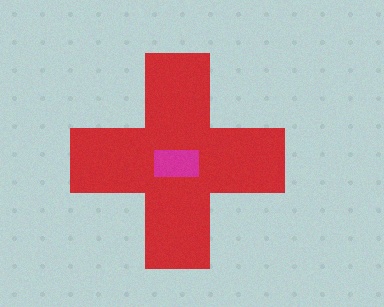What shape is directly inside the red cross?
The magenta rectangle.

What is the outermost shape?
The red cross.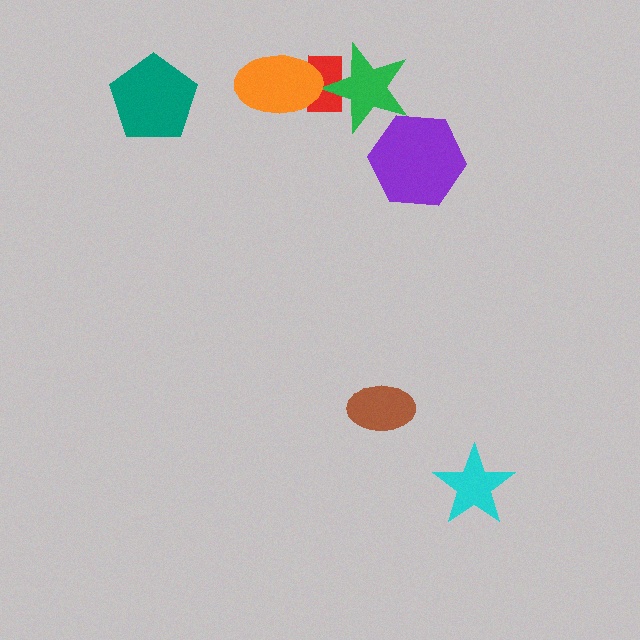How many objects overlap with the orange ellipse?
1 object overlaps with the orange ellipse.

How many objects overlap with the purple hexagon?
0 objects overlap with the purple hexagon.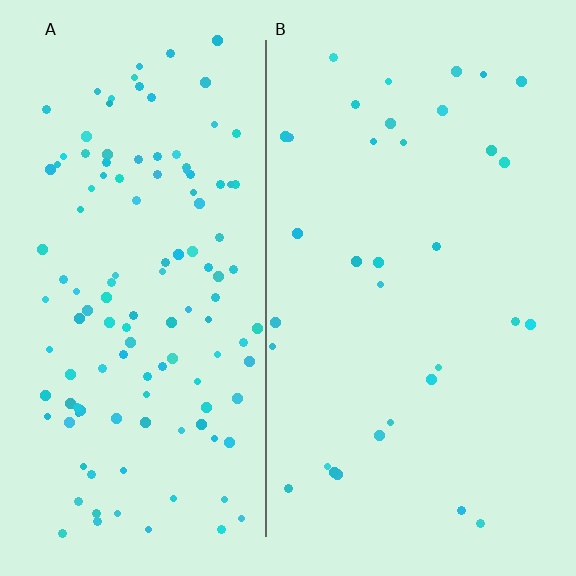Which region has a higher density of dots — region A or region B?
A (the left).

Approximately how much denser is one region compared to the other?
Approximately 3.8× — region A over region B.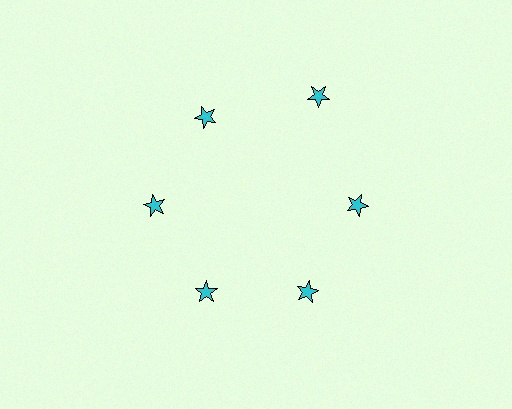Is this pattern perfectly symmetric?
No. The 6 cyan stars are arranged in a ring, but one element near the 1 o'clock position is pushed outward from the center, breaking the 6-fold rotational symmetry.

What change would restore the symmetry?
The symmetry would be restored by moving it inward, back onto the ring so that all 6 stars sit at equal angles and equal distance from the center.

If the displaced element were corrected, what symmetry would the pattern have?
It would have 6-fold rotational symmetry — the pattern would map onto itself every 60 degrees.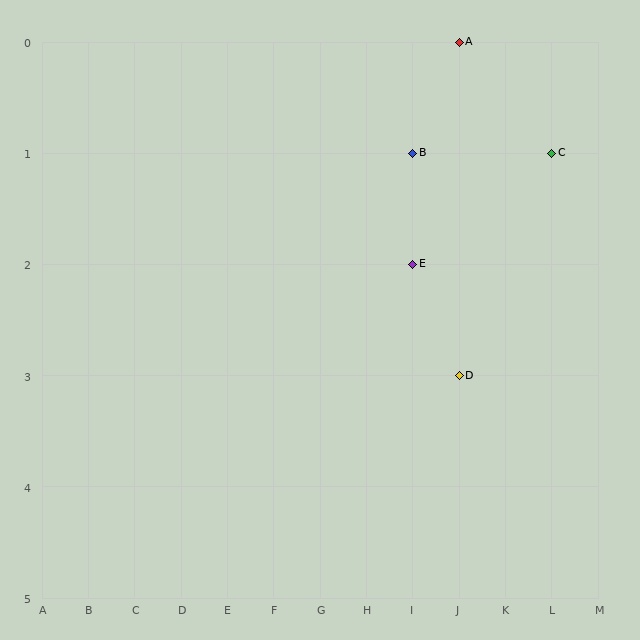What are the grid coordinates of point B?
Point B is at grid coordinates (I, 1).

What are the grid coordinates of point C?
Point C is at grid coordinates (L, 1).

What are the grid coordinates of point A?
Point A is at grid coordinates (J, 0).